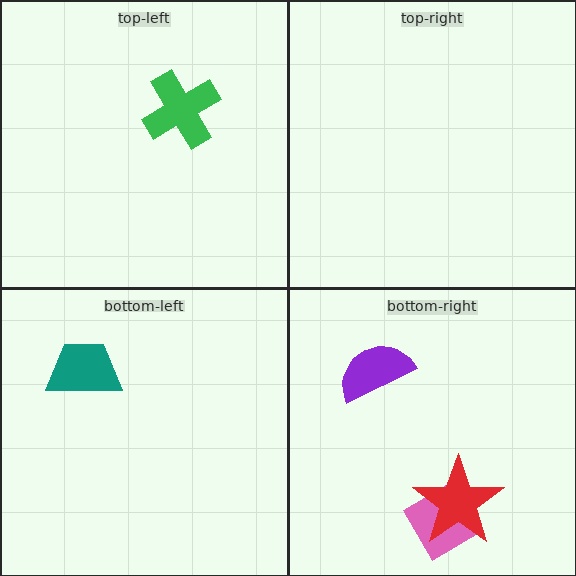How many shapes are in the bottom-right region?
3.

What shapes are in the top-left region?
The green cross.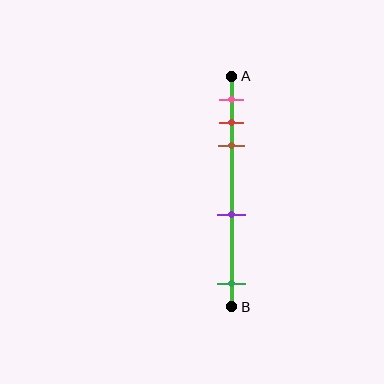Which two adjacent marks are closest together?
The red and brown marks are the closest adjacent pair.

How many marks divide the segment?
There are 5 marks dividing the segment.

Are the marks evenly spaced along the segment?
No, the marks are not evenly spaced.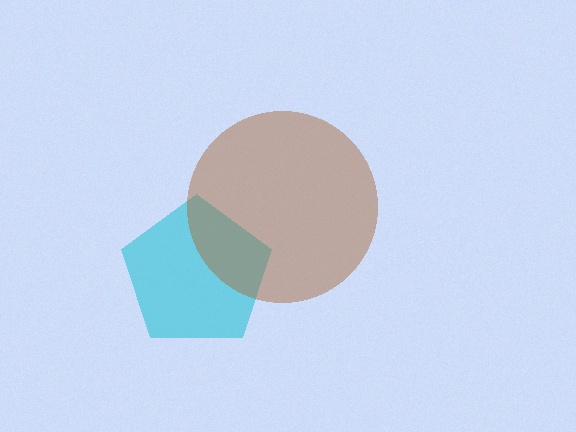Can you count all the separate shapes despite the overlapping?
Yes, there are 2 separate shapes.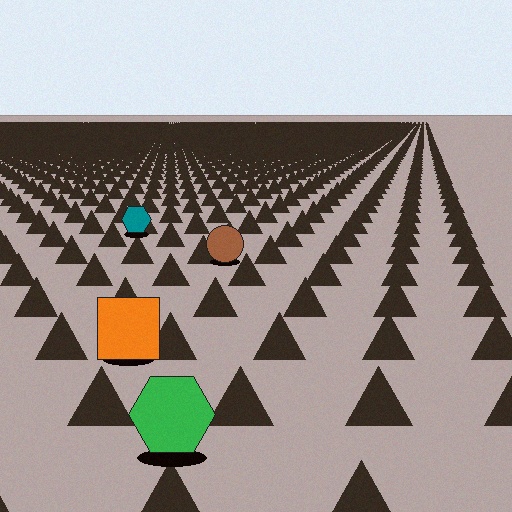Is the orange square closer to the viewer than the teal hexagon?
Yes. The orange square is closer — you can tell from the texture gradient: the ground texture is coarser near it.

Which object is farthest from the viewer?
The teal hexagon is farthest from the viewer. It appears smaller and the ground texture around it is denser.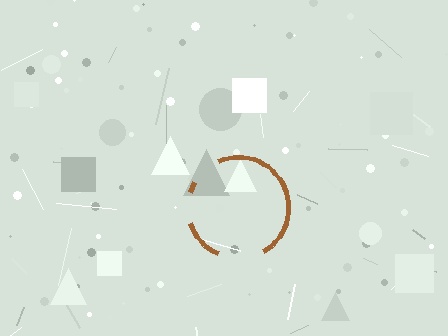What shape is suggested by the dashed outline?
The dashed outline suggests a circle.